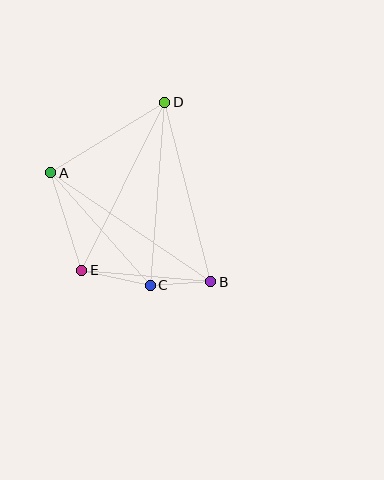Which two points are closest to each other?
Points B and C are closest to each other.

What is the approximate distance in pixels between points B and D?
The distance between B and D is approximately 186 pixels.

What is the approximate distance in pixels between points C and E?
The distance between C and E is approximately 70 pixels.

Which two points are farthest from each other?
Points A and B are farthest from each other.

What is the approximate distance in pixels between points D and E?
The distance between D and E is approximately 188 pixels.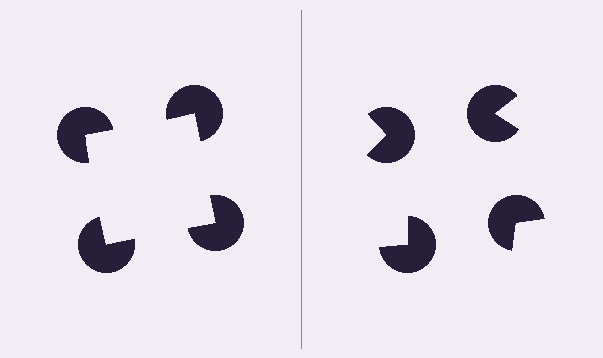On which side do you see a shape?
An illusory square appears on the left side. On the right side the wedge cuts are rotated, so no coherent shape forms.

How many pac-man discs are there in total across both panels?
8 — 4 on each side.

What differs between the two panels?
The pac-man discs are positioned identically on both sides; only the wedge orientations differ. On the left they align to a square; on the right they are misaligned.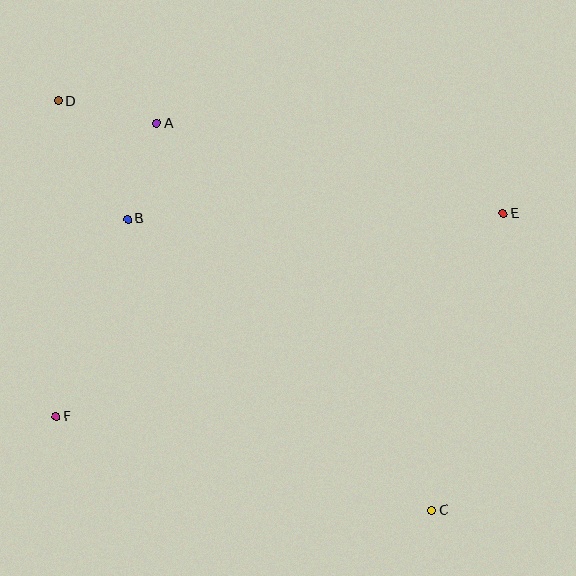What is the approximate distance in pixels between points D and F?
The distance between D and F is approximately 315 pixels.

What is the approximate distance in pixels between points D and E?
The distance between D and E is approximately 459 pixels.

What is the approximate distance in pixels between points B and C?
The distance between B and C is approximately 421 pixels.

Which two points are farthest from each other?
Points C and D are farthest from each other.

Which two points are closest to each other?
Points A and B are closest to each other.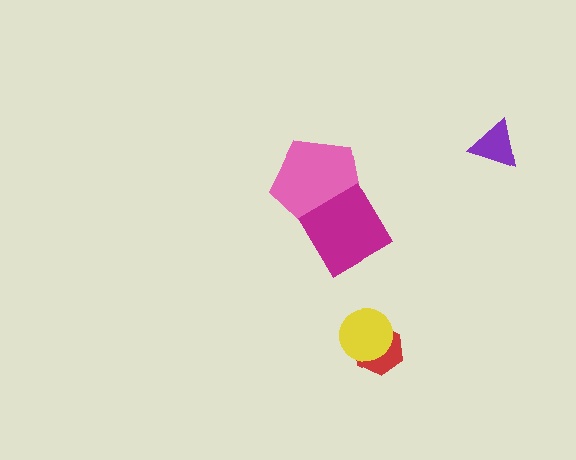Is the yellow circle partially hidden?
No, no other shape covers it.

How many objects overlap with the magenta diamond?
1 object overlaps with the magenta diamond.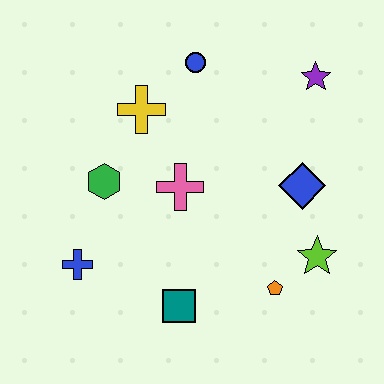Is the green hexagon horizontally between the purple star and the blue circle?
No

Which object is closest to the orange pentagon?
The lime star is closest to the orange pentagon.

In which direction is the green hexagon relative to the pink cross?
The green hexagon is to the left of the pink cross.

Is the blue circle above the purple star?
Yes